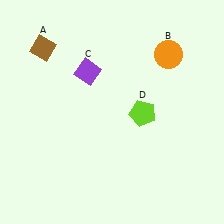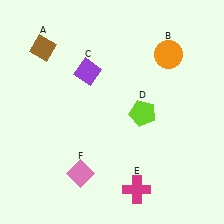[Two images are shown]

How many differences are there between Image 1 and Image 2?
There are 2 differences between the two images.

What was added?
A magenta cross (E), a pink diamond (F) were added in Image 2.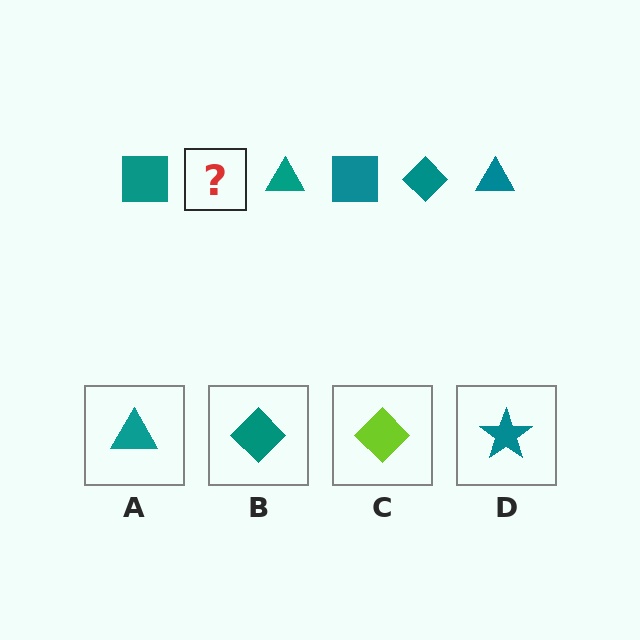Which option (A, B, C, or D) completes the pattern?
B.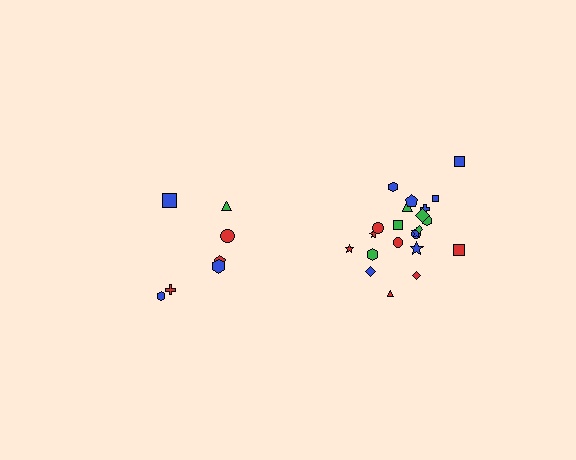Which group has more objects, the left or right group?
The right group.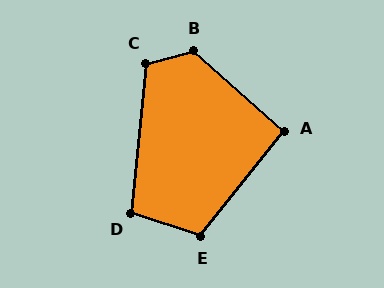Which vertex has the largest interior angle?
B, at approximately 124 degrees.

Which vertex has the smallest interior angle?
A, at approximately 93 degrees.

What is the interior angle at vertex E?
Approximately 110 degrees (obtuse).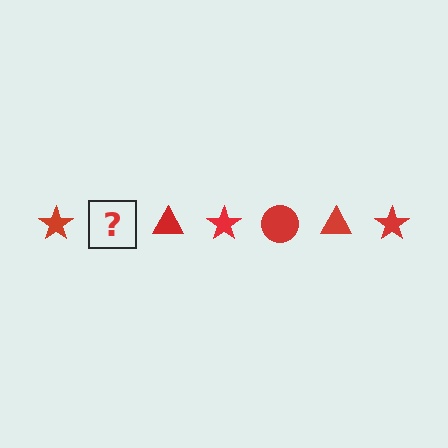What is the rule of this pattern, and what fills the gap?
The rule is that the pattern cycles through star, circle, triangle shapes in red. The gap should be filled with a red circle.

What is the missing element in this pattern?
The missing element is a red circle.